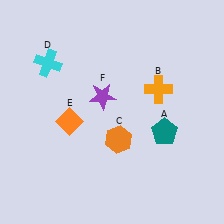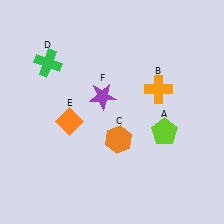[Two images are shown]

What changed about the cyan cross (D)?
In Image 1, D is cyan. In Image 2, it changed to green.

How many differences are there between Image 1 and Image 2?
There are 2 differences between the two images.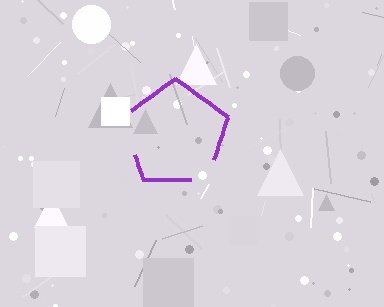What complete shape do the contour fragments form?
The contour fragments form a pentagon.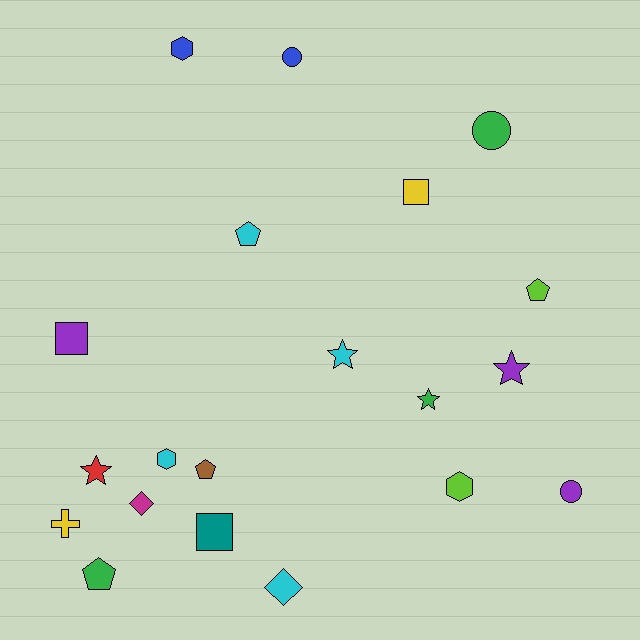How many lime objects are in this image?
There are 2 lime objects.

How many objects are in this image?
There are 20 objects.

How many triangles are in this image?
There are no triangles.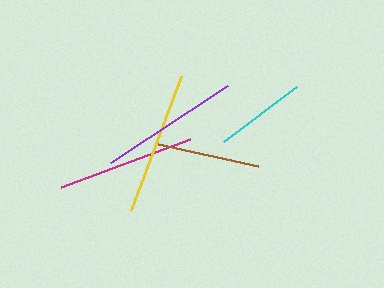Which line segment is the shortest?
The cyan line is the shortest at approximately 91 pixels.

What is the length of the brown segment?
The brown segment is approximately 102 pixels long.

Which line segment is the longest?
The yellow line is the longest at approximately 142 pixels.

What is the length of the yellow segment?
The yellow segment is approximately 142 pixels long.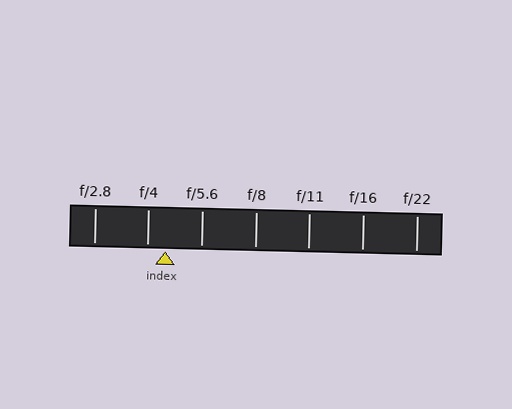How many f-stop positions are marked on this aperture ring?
There are 7 f-stop positions marked.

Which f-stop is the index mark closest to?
The index mark is closest to f/4.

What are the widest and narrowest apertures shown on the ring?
The widest aperture shown is f/2.8 and the narrowest is f/22.